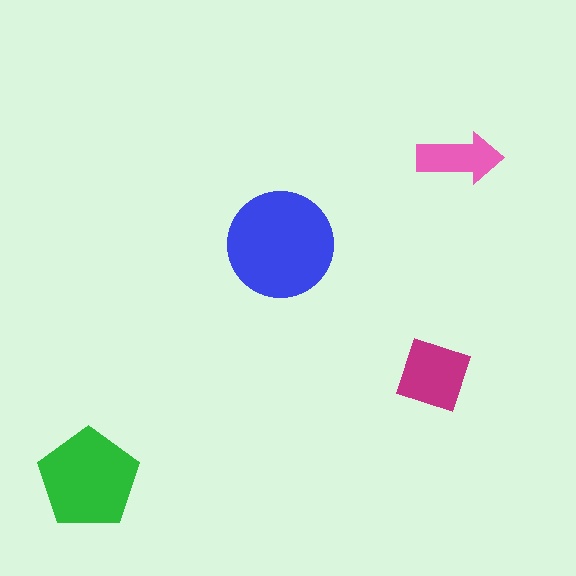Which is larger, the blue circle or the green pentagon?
The blue circle.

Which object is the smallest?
The pink arrow.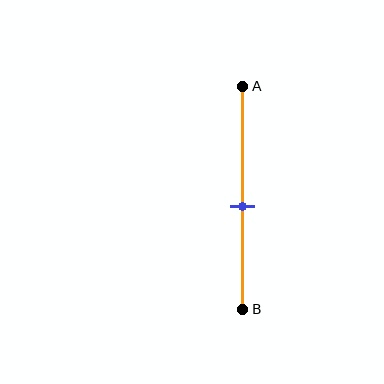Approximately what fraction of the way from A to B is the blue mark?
The blue mark is approximately 55% of the way from A to B.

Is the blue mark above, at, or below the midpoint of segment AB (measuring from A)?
The blue mark is below the midpoint of segment AB.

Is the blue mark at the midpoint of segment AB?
No, the mark is at about 55% from A, not at the 50% midpoint.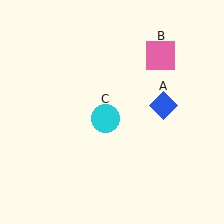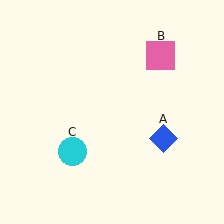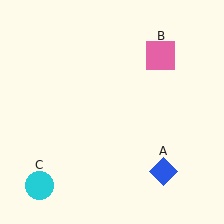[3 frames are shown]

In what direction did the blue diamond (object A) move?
The blue diamond (object A) moved down.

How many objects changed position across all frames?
2 objects changed position: blue diamond (object A), cyan circle (object C).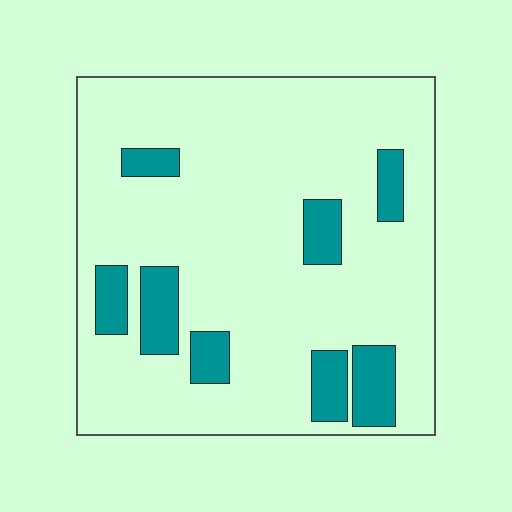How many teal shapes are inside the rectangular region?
8.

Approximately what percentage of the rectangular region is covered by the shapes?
Approximately 15%.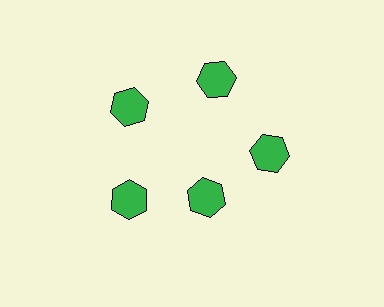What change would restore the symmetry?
The symmetry would be restored by moving it outward, back onto the ring so that all 5 hexagons sit at equal angles and equal distance from the center.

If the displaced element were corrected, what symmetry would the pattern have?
It would have 5-fold rotational symmetry — the pattern would map onto itself every 72 degrees.